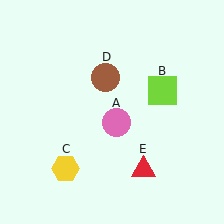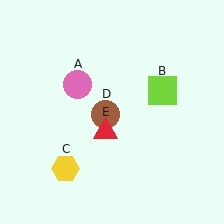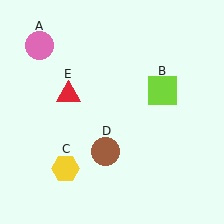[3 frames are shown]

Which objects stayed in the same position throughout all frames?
Lime square (object B) and yellow hexagon (object C) remained stationary.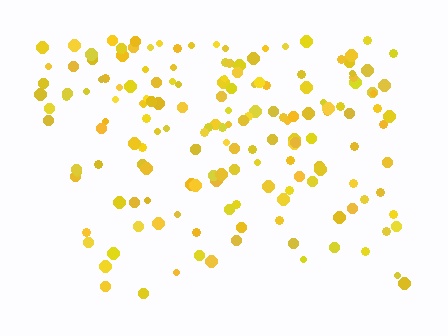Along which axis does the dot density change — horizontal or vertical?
Vertical.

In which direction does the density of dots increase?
From bottom to top, with the top side densest.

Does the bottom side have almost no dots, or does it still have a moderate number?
Still a moderate number, just noticeably fewer than the top.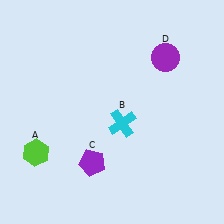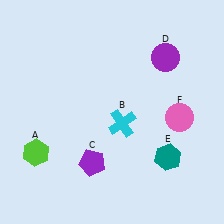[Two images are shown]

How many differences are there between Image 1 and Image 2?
There are 2 differences between the two images.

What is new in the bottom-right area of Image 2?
A teal hexagon (E) was added in the bottom-right area of Image 2.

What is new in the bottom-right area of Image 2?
A pink circle (F) was added in the bottom-right area of Image 2.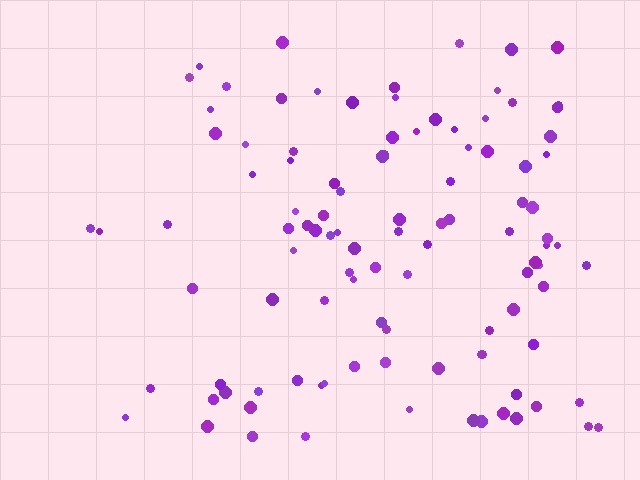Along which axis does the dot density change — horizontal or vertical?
Horizontal.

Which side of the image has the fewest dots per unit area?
The left.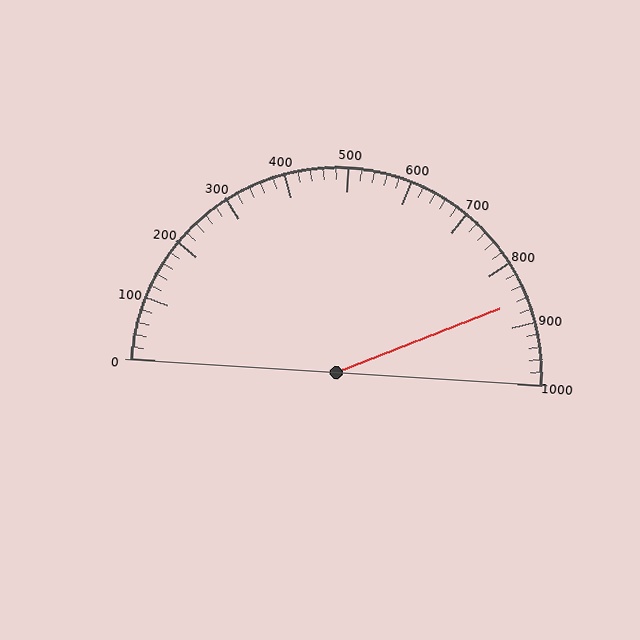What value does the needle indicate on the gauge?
The needle indicates approximately 860.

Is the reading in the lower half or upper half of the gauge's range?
The reading is in the upper half of the range (0 to 1000).